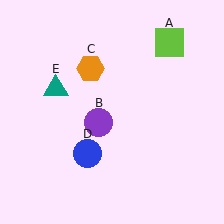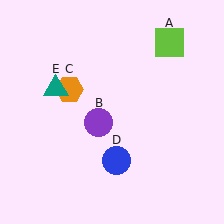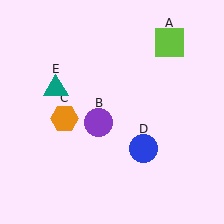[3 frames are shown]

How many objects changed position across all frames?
2 objects changed position: orange hexagon (object C), blue circle (object D).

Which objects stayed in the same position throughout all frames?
Lime square (object A) and purple circle (object B) and teal triangle (object E) remained stationary.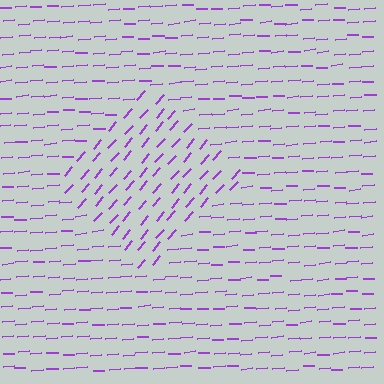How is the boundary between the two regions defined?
The boundary is defined purely by a change in line orientation (approximately 45 degrees difference). All lines are the same color and thickness.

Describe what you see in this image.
The image is filled with small purple line segments. A diamond region in the image has lines oriented differently from the surrounding lines, creating a visible texture boundary.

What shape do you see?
I see a diamond.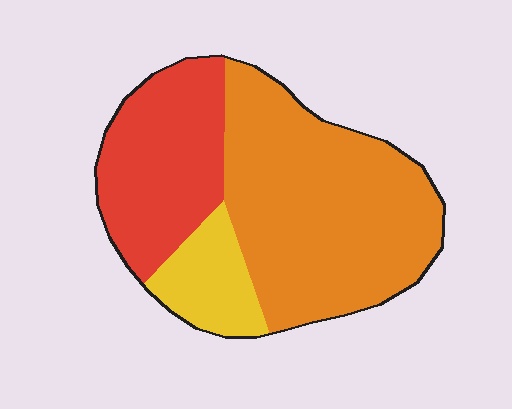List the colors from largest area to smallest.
From largest to smallest: orange, red, yellow.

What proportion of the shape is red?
Red covers around 30% of the shape.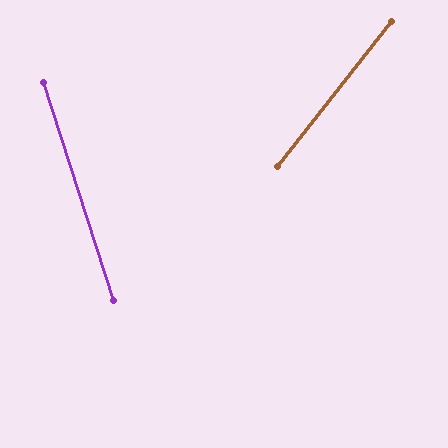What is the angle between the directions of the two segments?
Approximately 56 degrees.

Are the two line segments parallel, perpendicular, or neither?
Neither parallel nor perpendicular — they differ by about 56°.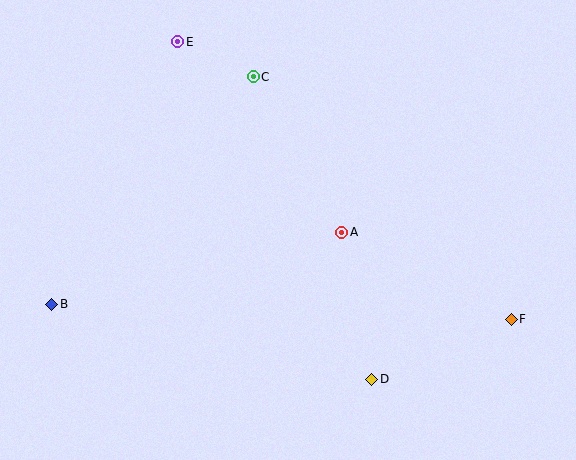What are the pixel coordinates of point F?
Point F is at (511, 319).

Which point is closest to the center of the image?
Point A at (342, 232) is closest to the center.